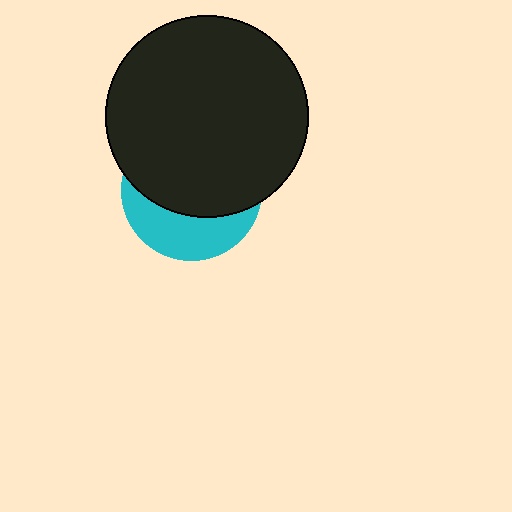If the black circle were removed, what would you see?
You would see the complete cyan circle.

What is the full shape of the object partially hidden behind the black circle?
The partially hidden object is a cyan circle.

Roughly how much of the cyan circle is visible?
A small part of it is visible (roughly 35%).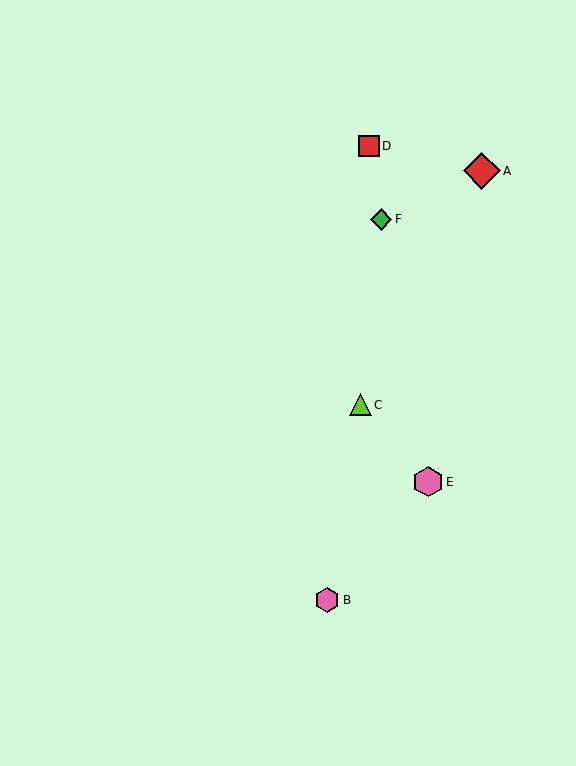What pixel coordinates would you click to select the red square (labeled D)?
Click at (369, 146) to select the red square D.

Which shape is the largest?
The red diamond (labeled A) is the largest.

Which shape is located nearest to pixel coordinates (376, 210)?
The green diamond (labeled F) at (381, 219) is nearest to that location.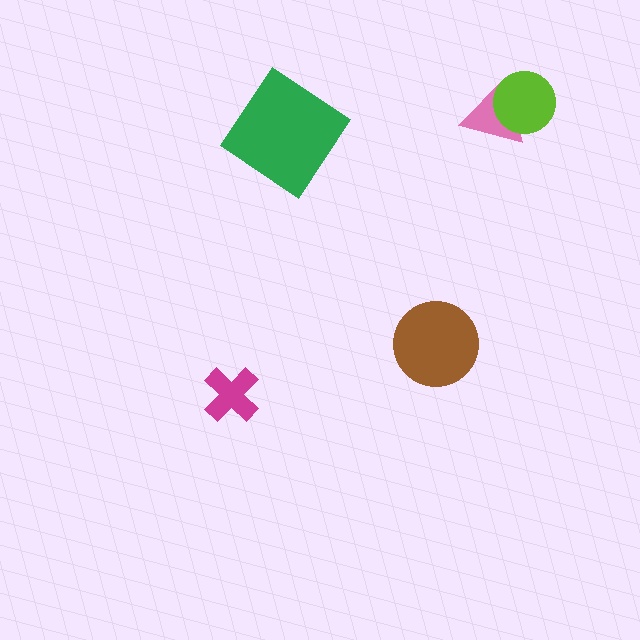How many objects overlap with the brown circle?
0 objects overlap with the brown circle.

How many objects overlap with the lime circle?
1 object overlaps with the lime circle.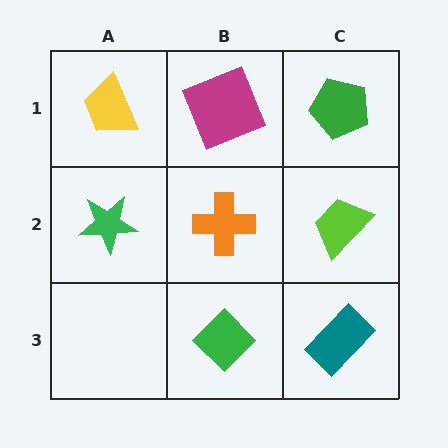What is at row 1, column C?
A green pentagon.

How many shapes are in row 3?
2 shapes.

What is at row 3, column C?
A teal rectangle.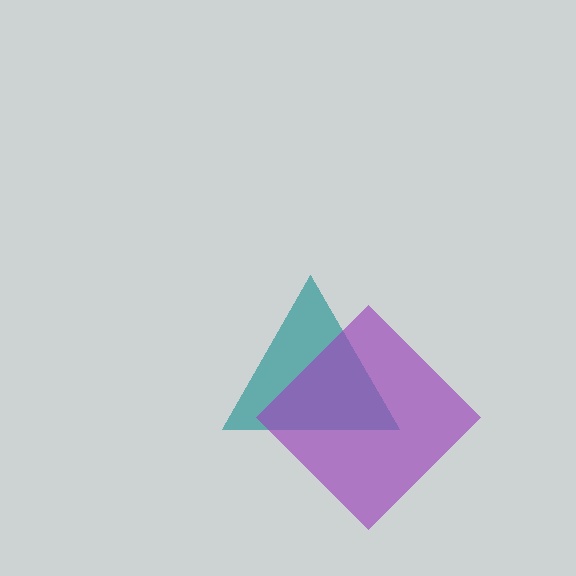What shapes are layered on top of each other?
The layered shapes are: a teal triangle, a purple diamond.